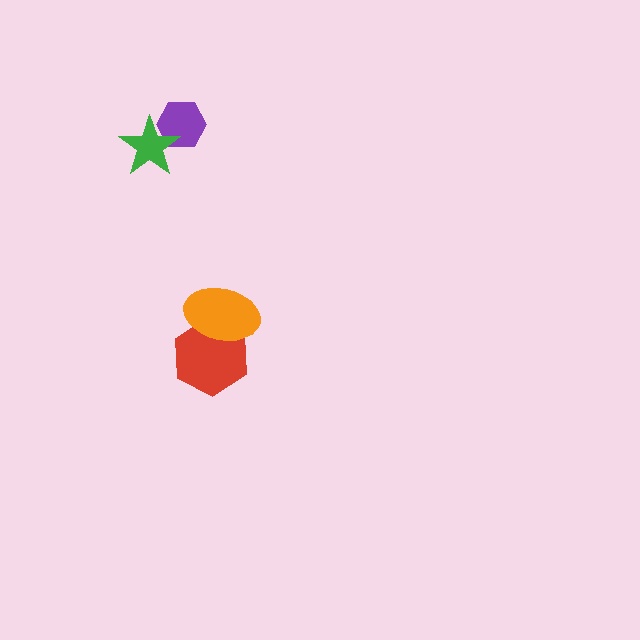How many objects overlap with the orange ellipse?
1 object overlaps with the orange ellipse.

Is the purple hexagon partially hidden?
Yes, it is partially covered by another shape.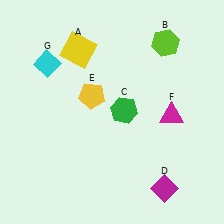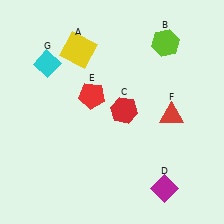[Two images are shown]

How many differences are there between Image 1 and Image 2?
There are 3 differences between the two images.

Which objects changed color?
C changed from green to red. E changed from yellow to red. F changed from magenta to red.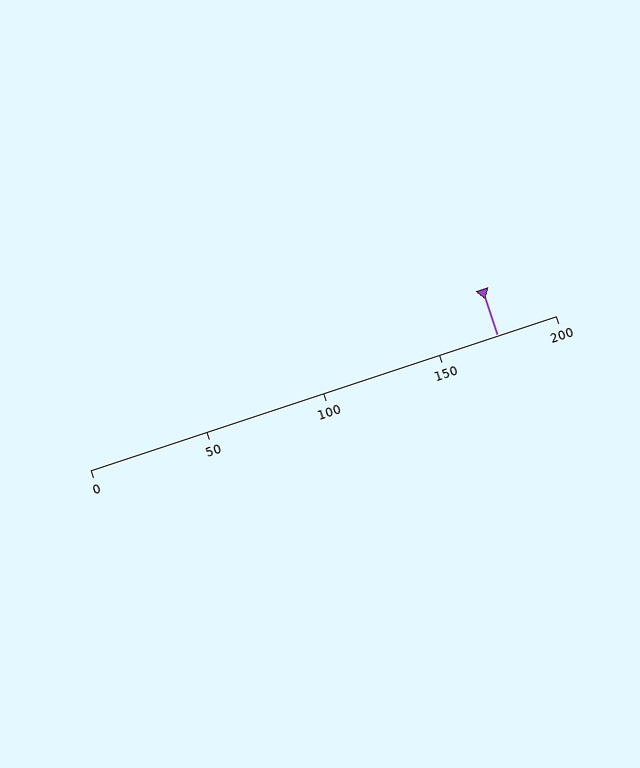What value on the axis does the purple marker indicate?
The marker indicates approximately 175.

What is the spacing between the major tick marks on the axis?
The major ticks are spaced 50 apart.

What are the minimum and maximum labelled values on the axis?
The axis runs from 0 to 200.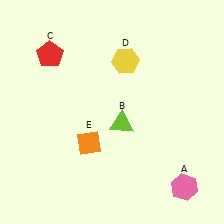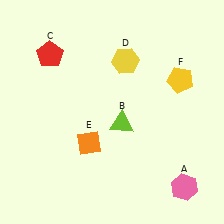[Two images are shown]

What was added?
A yellow pentagon (F) was added in Image 2.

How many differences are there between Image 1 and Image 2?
There is 1 difference between the two images.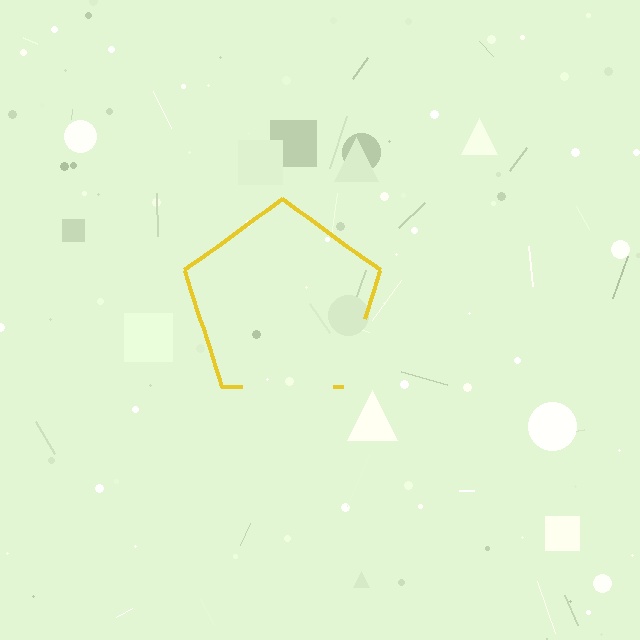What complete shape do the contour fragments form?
The contour fragments form a pentagon.